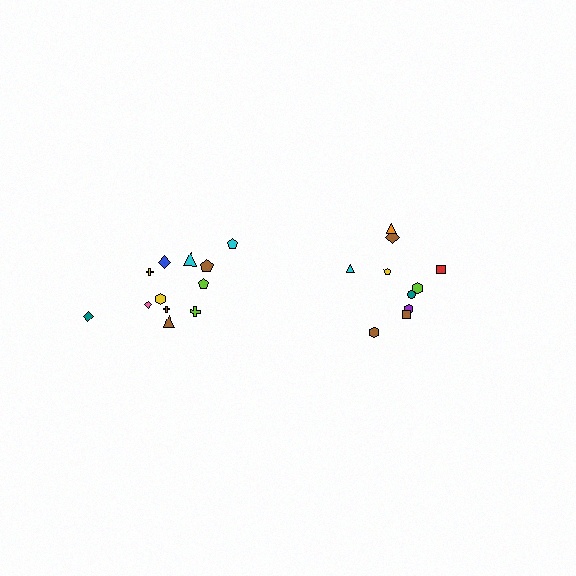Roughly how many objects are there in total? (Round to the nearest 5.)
Roughly 20 objects in total.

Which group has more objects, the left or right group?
The left group.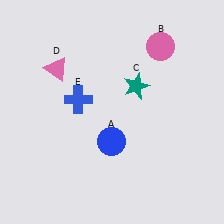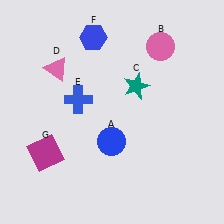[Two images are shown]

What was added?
A blue hexagon (F), a magenta square (G) were added in Image 2.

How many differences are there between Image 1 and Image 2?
There are 2 differences between the two images.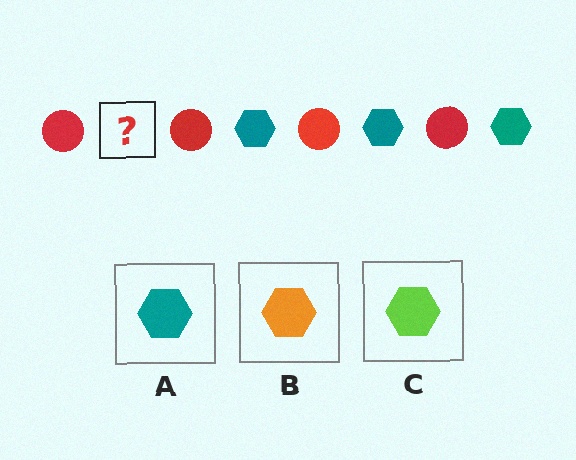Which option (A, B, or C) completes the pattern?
A.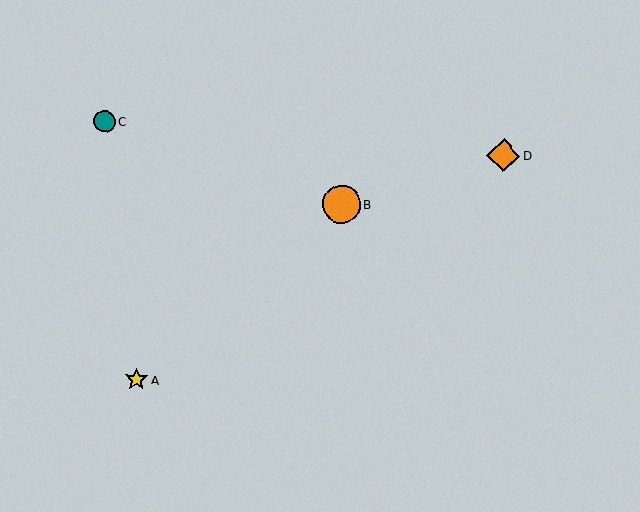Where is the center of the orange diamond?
The center of the orange diamond is at (503, 155).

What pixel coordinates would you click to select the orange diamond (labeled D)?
Click at (503, 155) to select the orange diamond D.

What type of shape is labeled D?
Shape D is an orange diamond.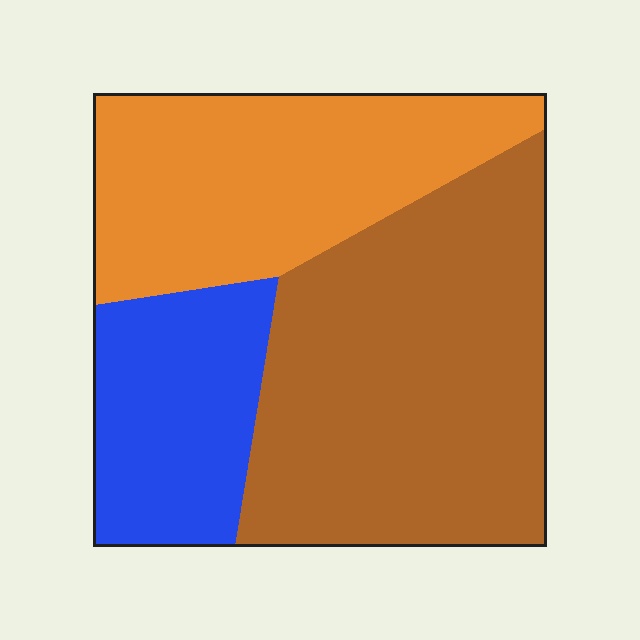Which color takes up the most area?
Brown, at roughly 50%.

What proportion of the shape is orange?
Orange covers 32% of the shape.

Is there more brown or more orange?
Brown.